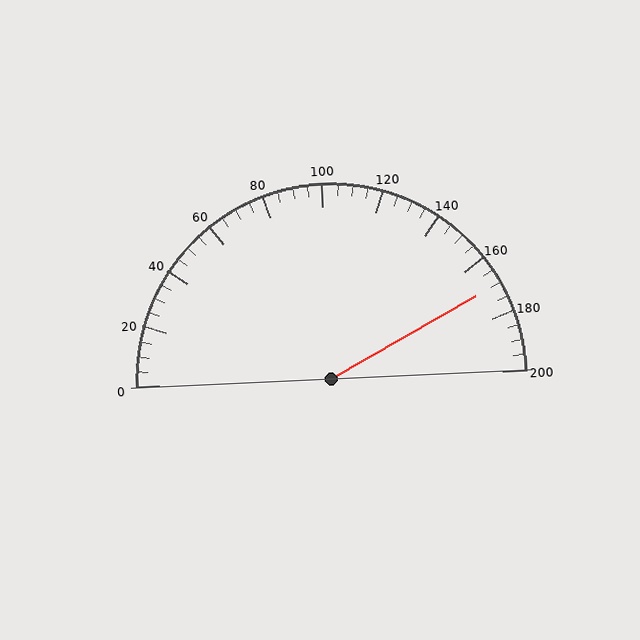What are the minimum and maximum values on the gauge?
The gauge ranges from 0 to 200.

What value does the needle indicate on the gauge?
The needle indicates approximately 170.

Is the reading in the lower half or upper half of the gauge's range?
The reading is in the upper half of the range (0 to 200).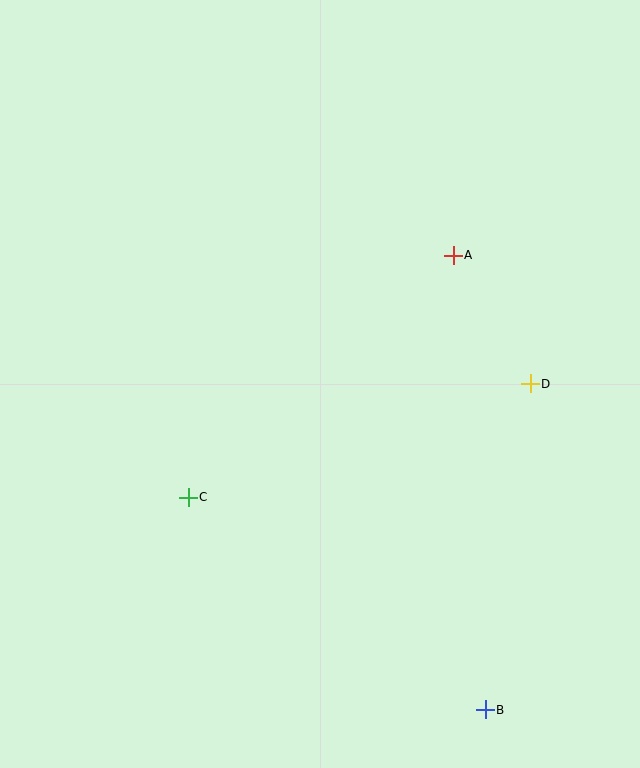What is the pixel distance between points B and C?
The distance between B and C is 365 pixels.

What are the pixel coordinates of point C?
Point C is at (188, 498).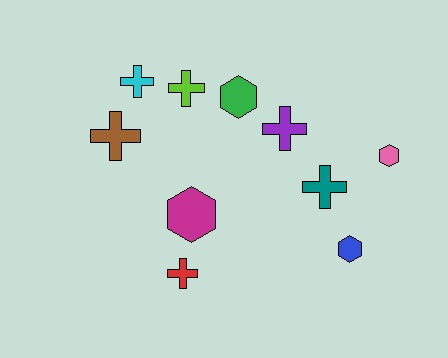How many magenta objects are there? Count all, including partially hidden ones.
There is 1 magenta object.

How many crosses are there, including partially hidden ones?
There are 6 crosses.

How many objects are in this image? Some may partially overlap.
There are 10 objects.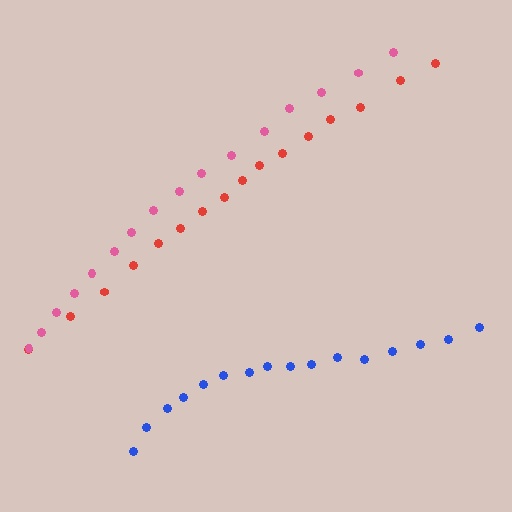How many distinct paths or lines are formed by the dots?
There are 3 distinct paths.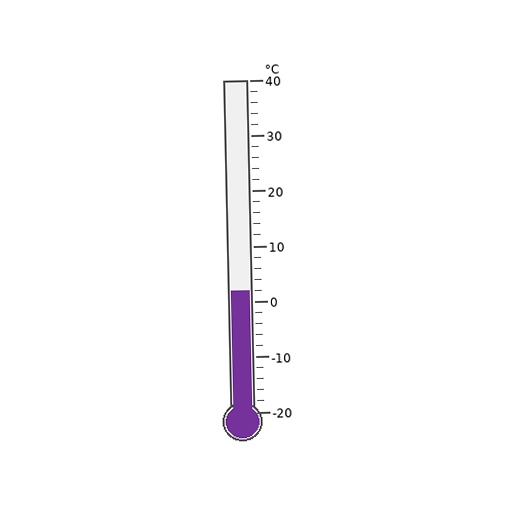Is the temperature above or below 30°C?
The temperature is below 30°C.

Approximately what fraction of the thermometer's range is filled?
The thermometer is filled to approximately 35% of its range.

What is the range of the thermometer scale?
The thermometer scale ranges from -20°C to 40°C.